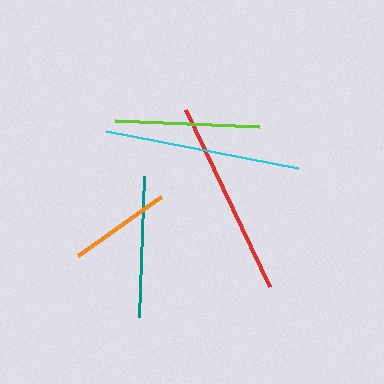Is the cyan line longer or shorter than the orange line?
The cyan line is longer than the orange line.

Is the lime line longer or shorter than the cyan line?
The cyan line is longer than the lime line.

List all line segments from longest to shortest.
From longest to shortest: red, cyan, lime, teal, orange.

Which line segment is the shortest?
The orange line is the shortest at approximately 101 pixels.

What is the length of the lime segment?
The lime segment is approximately 144 pixels long.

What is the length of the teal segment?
The teal segment is approximately 141 pixels long.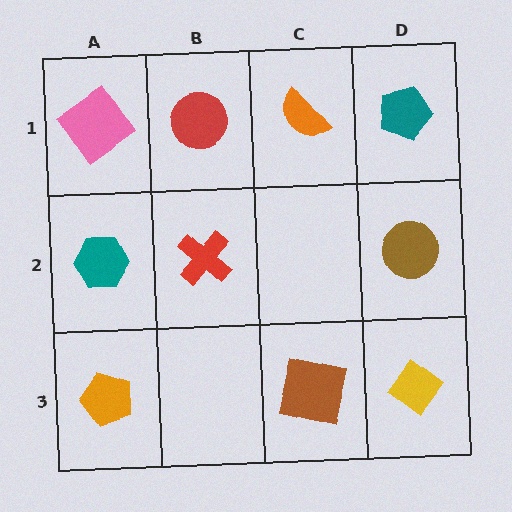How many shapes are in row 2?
3 shapes.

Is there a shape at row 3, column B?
No, that cell is empty.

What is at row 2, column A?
A teal hexagon.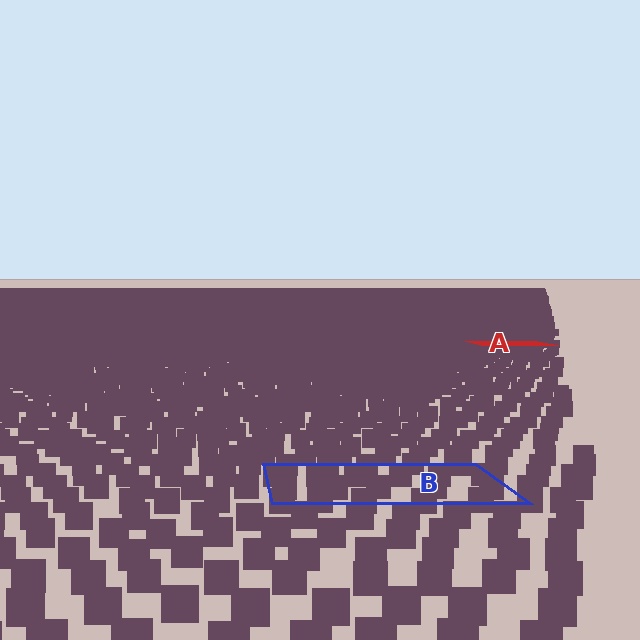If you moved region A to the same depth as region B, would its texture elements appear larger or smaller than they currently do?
They would appear larger. At a closer depth, the same texture elements are projected at a bigger on-screen size.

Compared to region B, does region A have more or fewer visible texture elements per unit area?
Region A has more texture elements per unit area — they are packed more densely because it is farther away.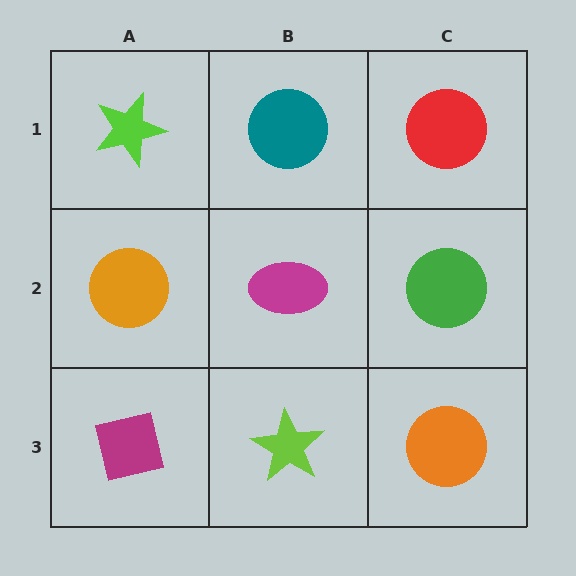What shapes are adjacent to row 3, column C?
A green circle (row 2, column C), a lime star (row 3, column B).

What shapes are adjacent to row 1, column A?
An orange circle (row 2, column A), a teal circle (row 1, column B).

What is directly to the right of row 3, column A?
A lime star.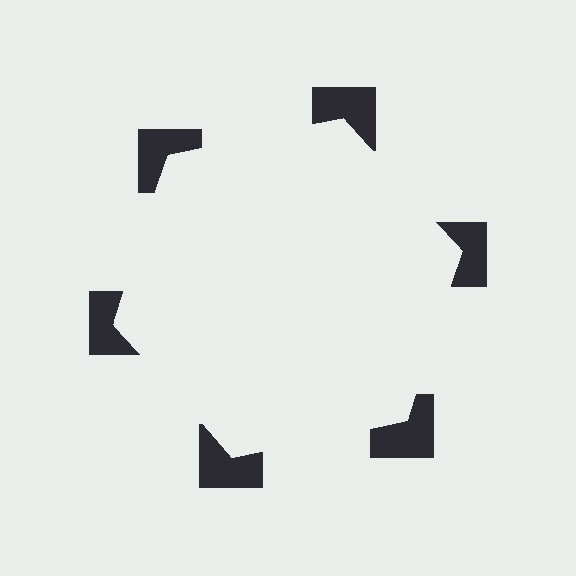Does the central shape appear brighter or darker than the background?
It typically appears slightly brighter than the background, even though no actual brightness change is drawn.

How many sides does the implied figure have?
6 sides.